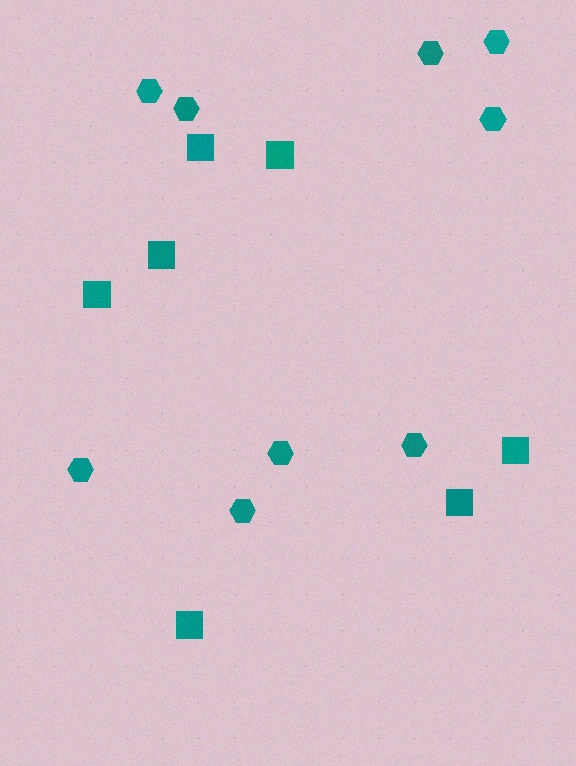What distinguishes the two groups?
There are 2 groups: one group of squares (7) and one group of hexagons (9).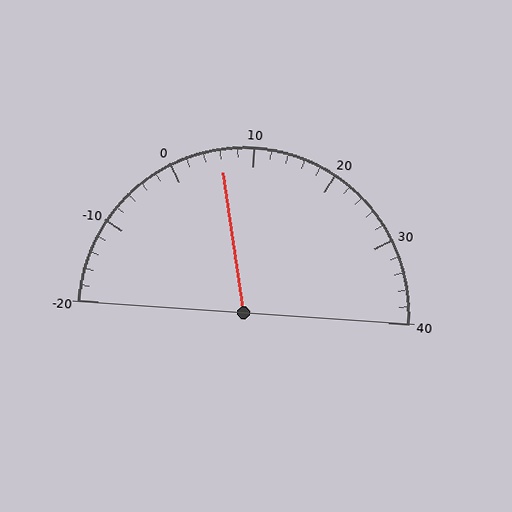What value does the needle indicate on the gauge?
The needle indicates approximately 6.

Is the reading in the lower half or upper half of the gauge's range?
The reading is in the lower half of the range (-20 to 40).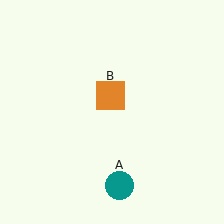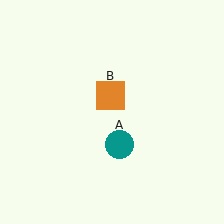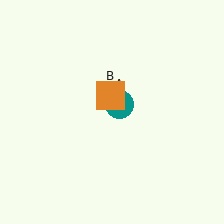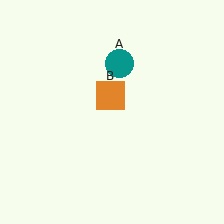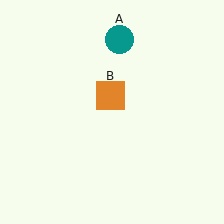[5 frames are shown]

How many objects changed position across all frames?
1 object changed position: teal circle (object A).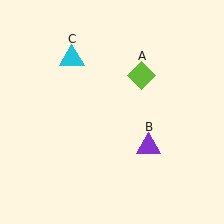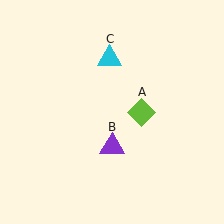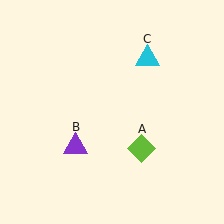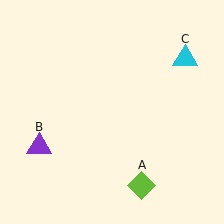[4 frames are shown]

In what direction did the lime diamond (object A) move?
The lime diamond (object A) moved down.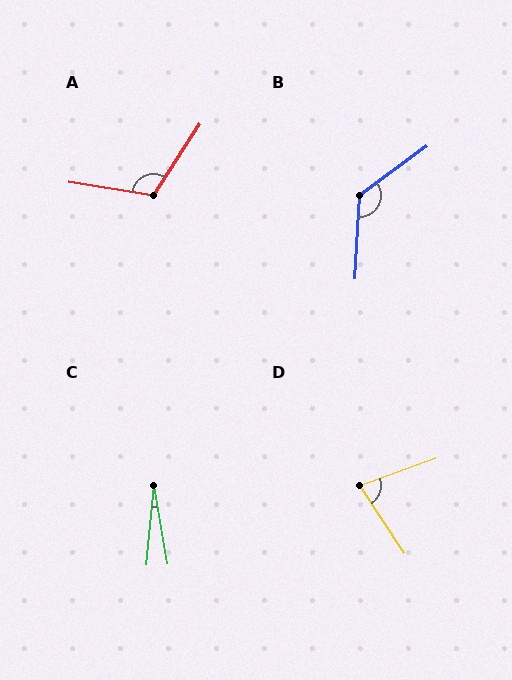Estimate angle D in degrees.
Approximately 76 degrees.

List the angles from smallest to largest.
C (15°), D (76°), A (114°), B (129°).